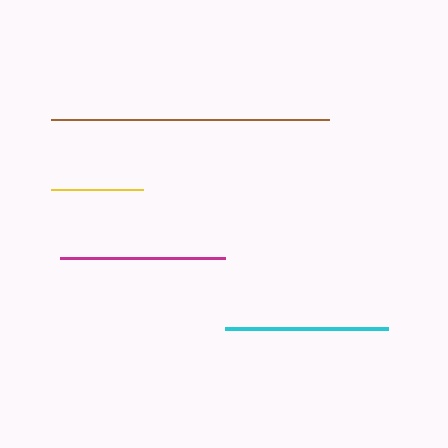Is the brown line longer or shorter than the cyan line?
The brown line is longer than the cyan line.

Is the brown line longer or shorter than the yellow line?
The brown line is longer than the yellow line.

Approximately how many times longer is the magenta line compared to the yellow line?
The magenta line is approximately 1.8 times the length of the yellow line.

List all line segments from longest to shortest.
From longest to shortest: brown, magenta, cyan, yellow.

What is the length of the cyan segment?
The cyan segment is approximately 162 pixels long.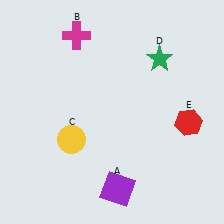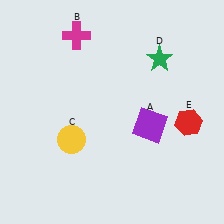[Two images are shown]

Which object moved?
The purple square (A) moved up.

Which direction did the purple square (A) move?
The purple square (A) moved up.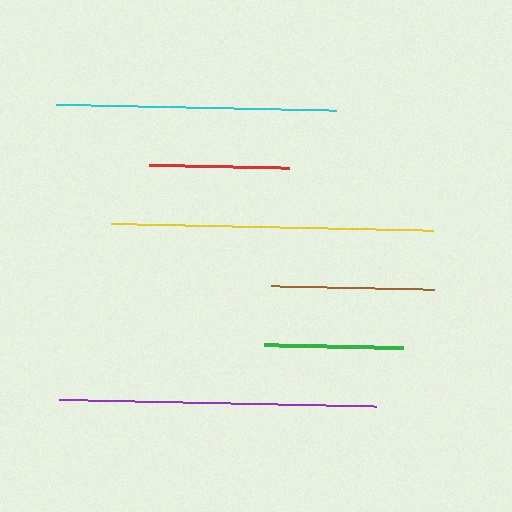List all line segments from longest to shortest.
From longest to shortest: yellow, purple, cyan, brown, red, green.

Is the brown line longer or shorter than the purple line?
The purple line is longer than the brown line.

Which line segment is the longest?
The yellow line is the longest at approximately 322 pixels.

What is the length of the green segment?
The green segment is approximately 139 pixels long.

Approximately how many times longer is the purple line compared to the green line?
The purple line is approximately 2.3 times the length of the green line.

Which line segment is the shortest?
The green line is the shortest at approximately 139 pixels.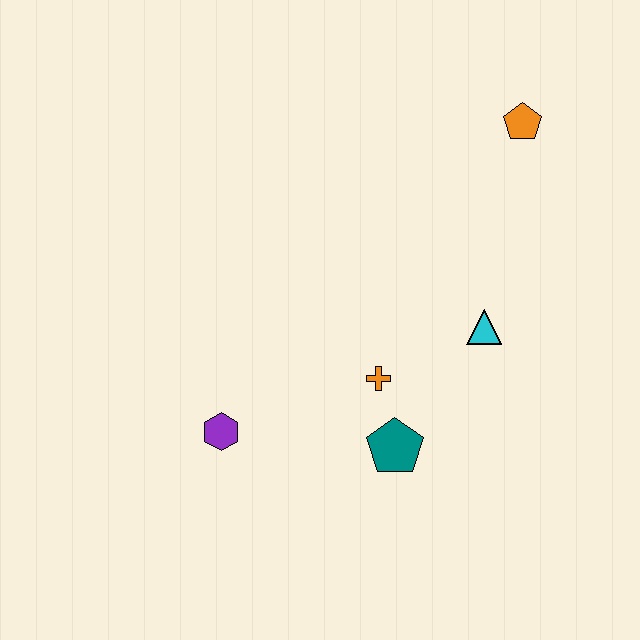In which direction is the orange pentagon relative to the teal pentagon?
The orange pentagon is above the teal pentagon.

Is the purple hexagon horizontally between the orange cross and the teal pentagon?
No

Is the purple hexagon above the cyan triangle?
No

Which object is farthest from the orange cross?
The orange pentagon is farthest from the orange cross.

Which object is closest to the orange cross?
The teal pentagon is closest to the orange cross.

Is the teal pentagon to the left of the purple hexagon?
No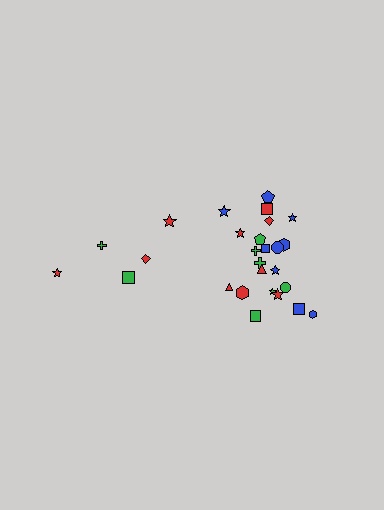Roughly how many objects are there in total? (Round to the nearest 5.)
Roughly 25 objects in total.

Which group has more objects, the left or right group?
The right group.